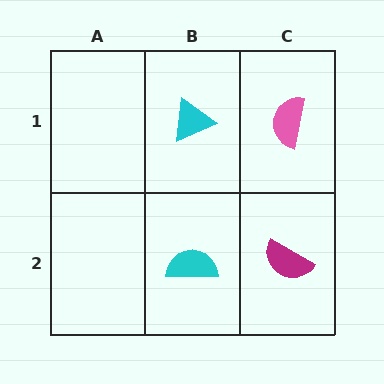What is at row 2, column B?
A cyan semicircle.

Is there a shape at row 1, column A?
No, that cell is empty.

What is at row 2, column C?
A magenta semicircle.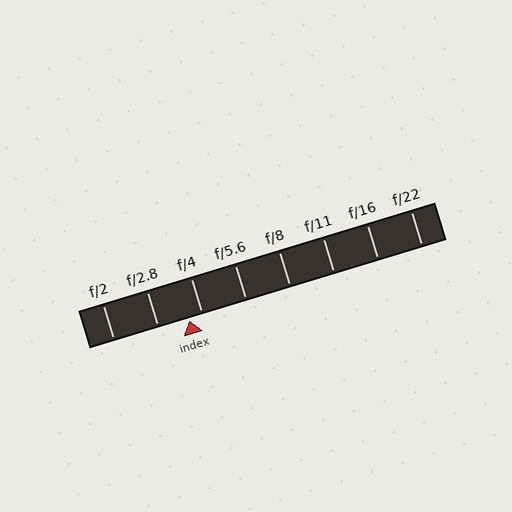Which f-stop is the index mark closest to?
The index mark is closest to f/4.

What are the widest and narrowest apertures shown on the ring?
The widest aperture shown is f/2 and the narrowest is f/22.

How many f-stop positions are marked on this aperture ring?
There are 8 f-stop positions marked.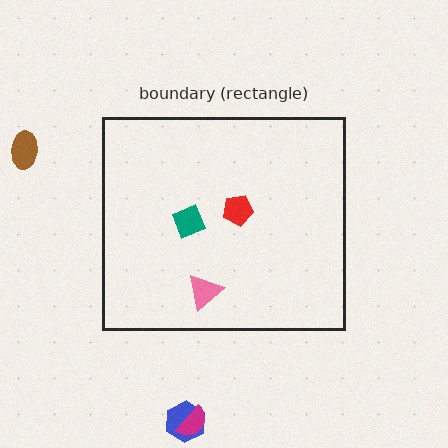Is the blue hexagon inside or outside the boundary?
Outside.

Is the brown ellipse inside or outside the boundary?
Outside.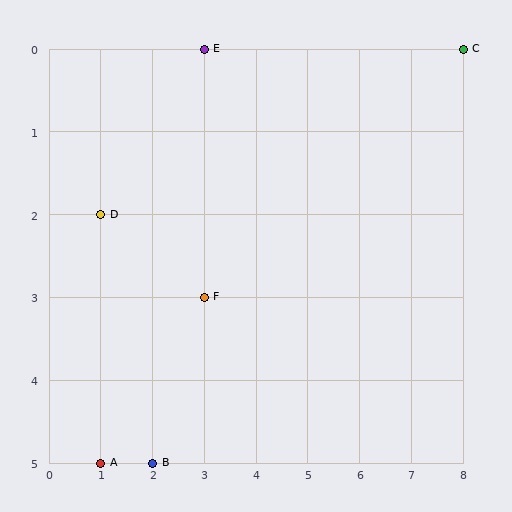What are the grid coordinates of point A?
Point A is at grid coordinates (1, 5).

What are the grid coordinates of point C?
Point C is at grid coordinates (8, 0).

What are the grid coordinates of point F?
Point F is at grid coordinates (3, 3).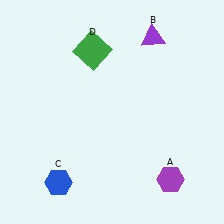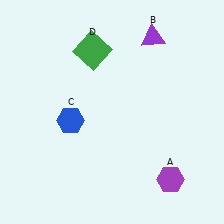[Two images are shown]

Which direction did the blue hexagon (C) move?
The blue hexagon (C) moved up.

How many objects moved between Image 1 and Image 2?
1 object moved between the two images.